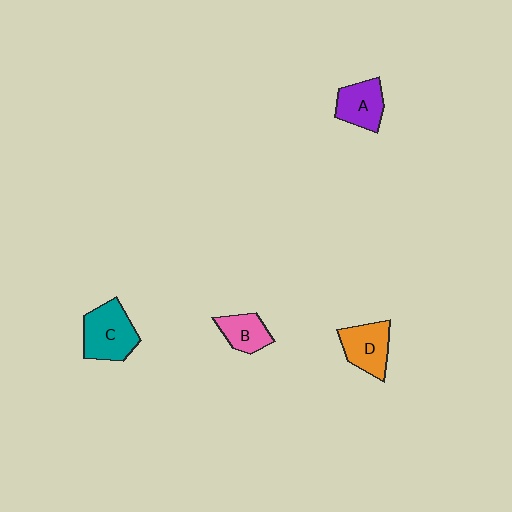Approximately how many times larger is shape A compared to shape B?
Approximately 1.2 times.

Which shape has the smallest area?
Shape B (pink).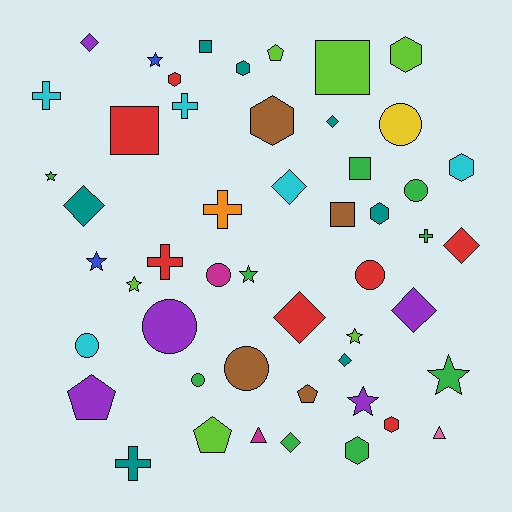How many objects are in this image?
There are 50 objects.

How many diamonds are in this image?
There are 9 diamonds.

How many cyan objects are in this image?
There are 5 cyan objects.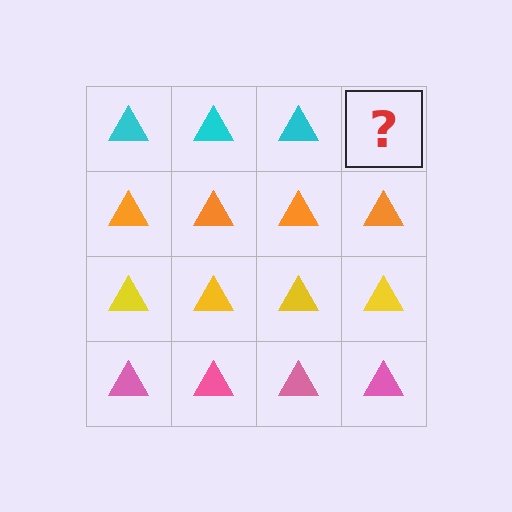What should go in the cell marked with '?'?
The missing cell should contain a cyan triangle.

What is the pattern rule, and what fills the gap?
The rule is that each row has a consistent color. The gap should be filled with a cyan triangle.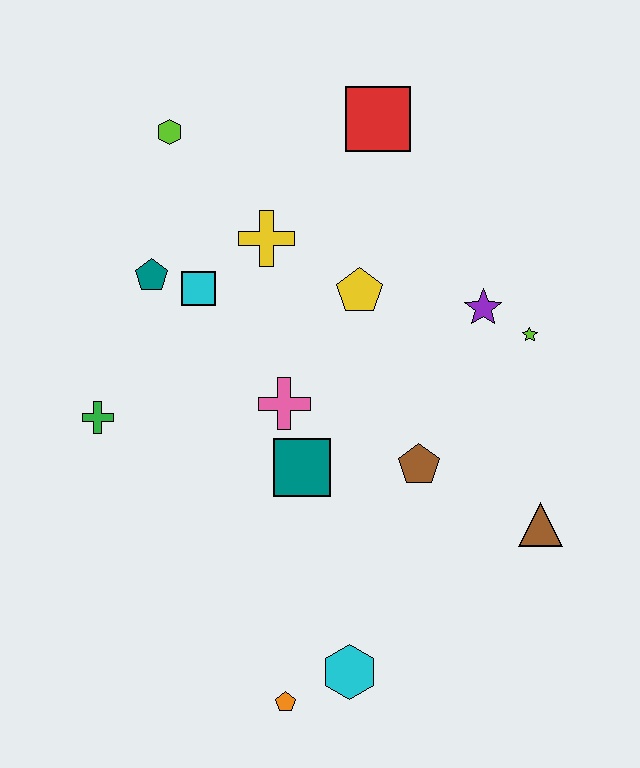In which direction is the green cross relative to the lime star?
The green cross is to the left of the lime star.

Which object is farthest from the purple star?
The orange pentagon is farthest from the purple star.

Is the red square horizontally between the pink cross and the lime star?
Yes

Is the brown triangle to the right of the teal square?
Yes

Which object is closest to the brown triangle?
The brown pentagon is closest to the brown triangle.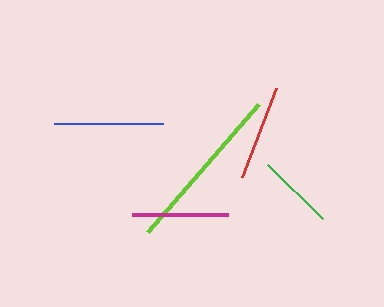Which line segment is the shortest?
The green line is the shortest at approximately 77 pixels.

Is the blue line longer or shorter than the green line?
The blue line is longer than the green line.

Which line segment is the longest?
The lime line is the longest at approximately 168 pixels.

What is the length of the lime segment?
The lime segment is approximately 168 pixels long.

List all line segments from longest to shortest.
From longest to shortest: lime, blue, magenta, red, green.